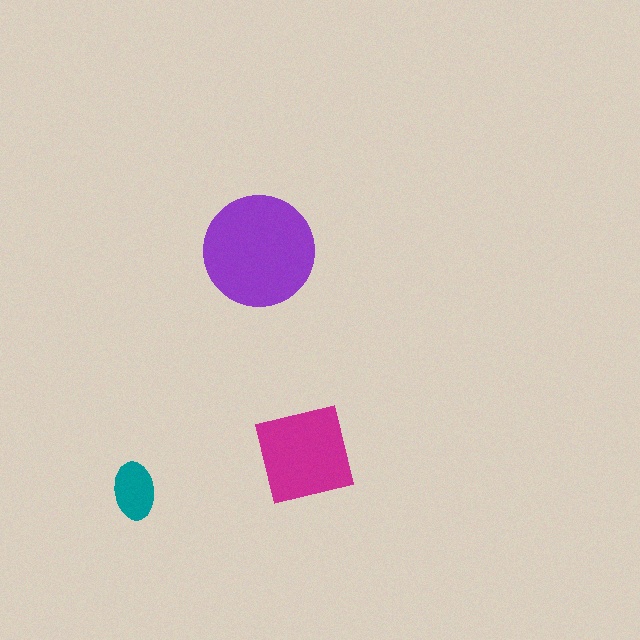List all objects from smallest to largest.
The teal ellipse, the magenta square, the purple circle.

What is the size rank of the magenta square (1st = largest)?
2nd.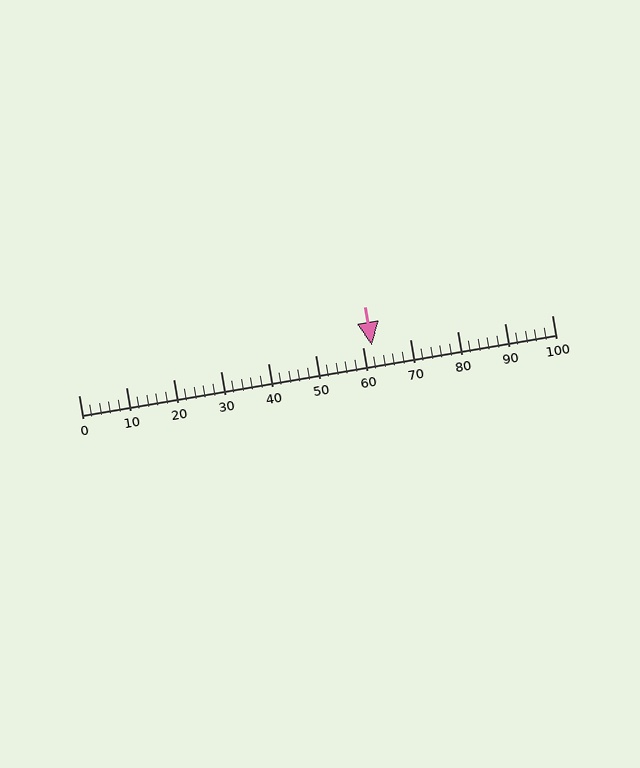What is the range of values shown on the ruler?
The ruler shows values from 0 to 100.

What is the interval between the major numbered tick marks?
The major tick marks are spaced 10 units apart.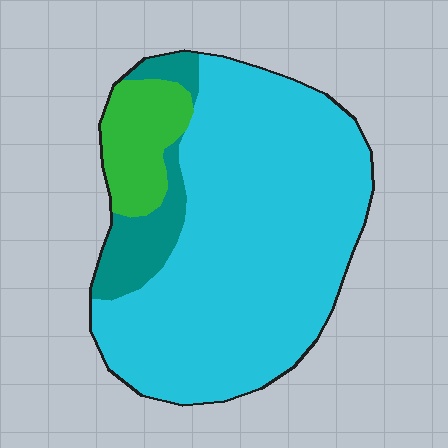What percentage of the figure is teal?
Teal takes up about one tenth (1/10) of the figure.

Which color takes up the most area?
Cyan, at roughly 75%.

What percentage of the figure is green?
Green covers 12% of the figure.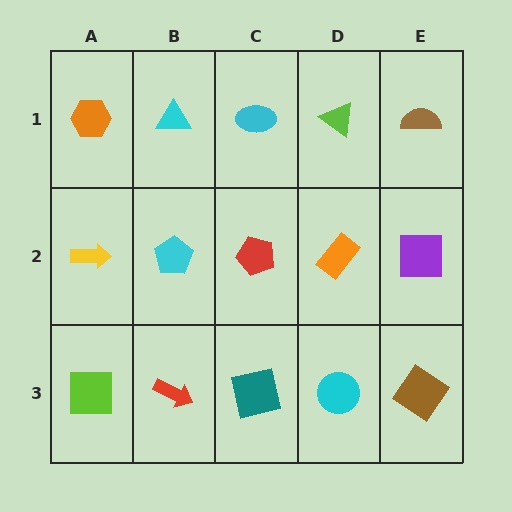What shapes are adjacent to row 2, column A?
An orange hexagon (row 1, column A), a lime square (row 3, column A), a cyan pentagon (row 2, column B).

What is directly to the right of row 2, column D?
A purple square.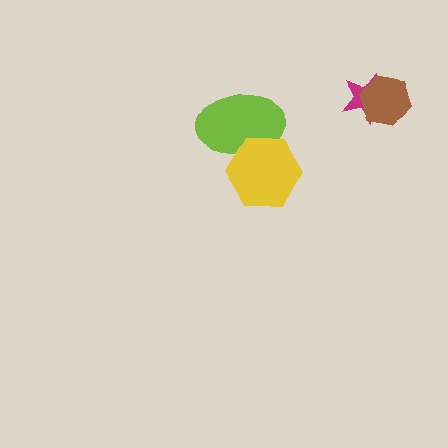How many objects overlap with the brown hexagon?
1 object overlaps with the brown hexagon.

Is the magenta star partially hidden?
Yes, it is partially covered by another shape.